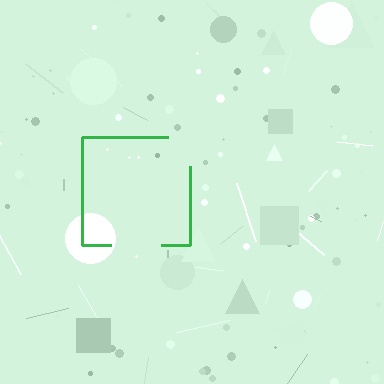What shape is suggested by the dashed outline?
The dashed outline suggests a square.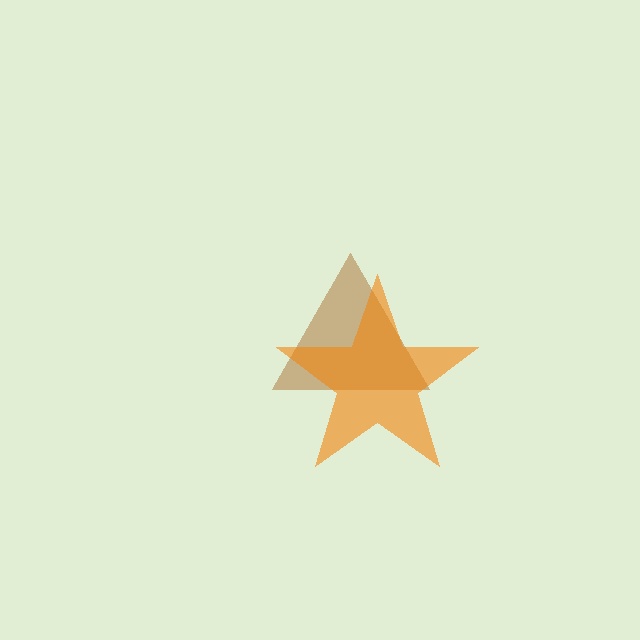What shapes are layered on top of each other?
The layered shapes are: a brown triangle, an orange star.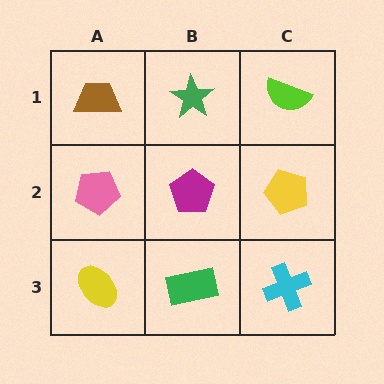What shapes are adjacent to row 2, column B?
A green star (row 1, column B), a green rectangle (row 3, column B), a pink pentagon (row 2, column A), a yellow pentagon (row 2, column C).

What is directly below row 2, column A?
A yellow ellipse.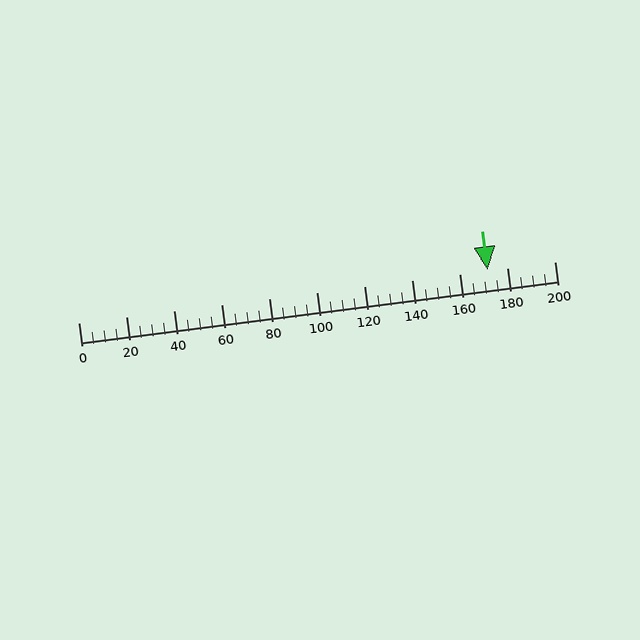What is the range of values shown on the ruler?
The ruler shows values from 0 to 200.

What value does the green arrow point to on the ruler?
The green arrow points to approximately 172.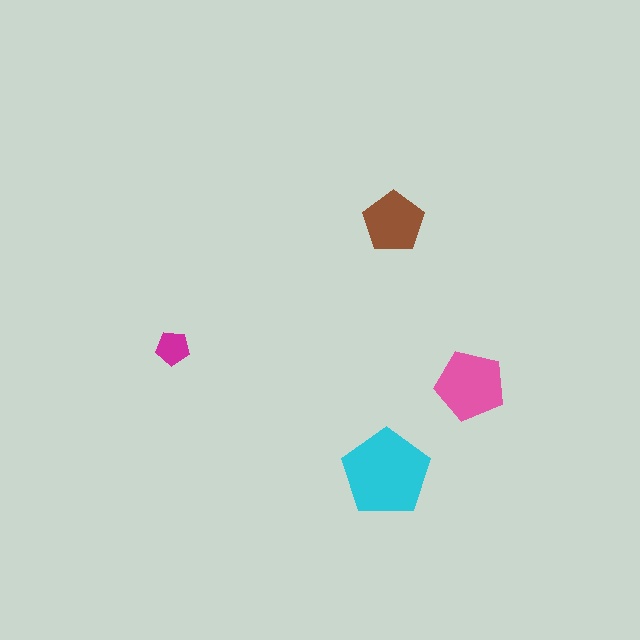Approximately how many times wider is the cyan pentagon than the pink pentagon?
About 1.5 times wider.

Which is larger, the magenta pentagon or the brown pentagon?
The brown one.